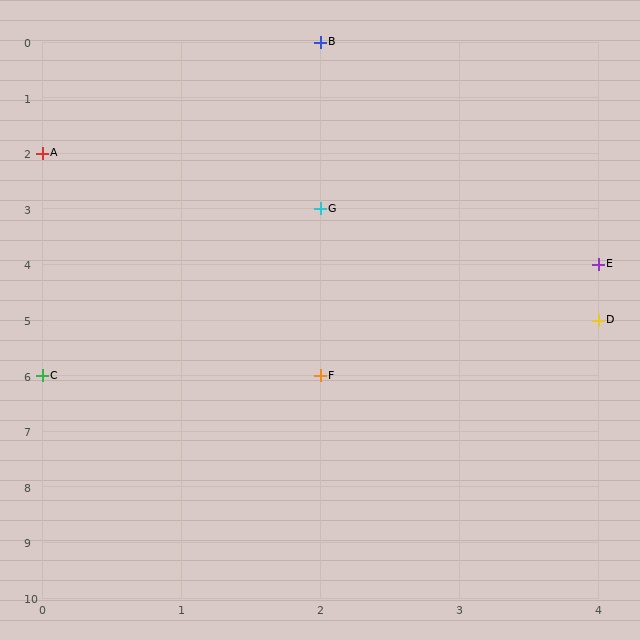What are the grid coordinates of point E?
Point E is at grid coordinates (4, 4).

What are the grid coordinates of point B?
Point B is at grid coordinates (2, 0).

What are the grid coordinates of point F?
Point F is at grid coordinates (2, 6).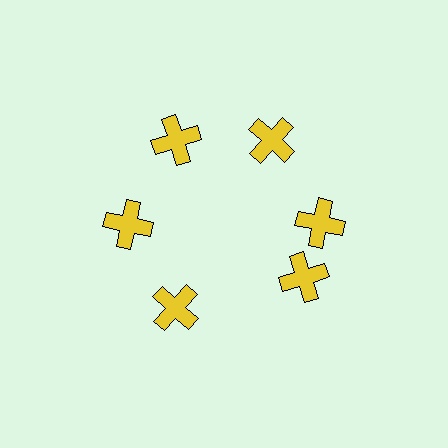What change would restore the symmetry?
The symmetry would be restored by rotating it back into even spacing with its neighbors so that all 6 crosses sit at equal angles and equal distance from the center.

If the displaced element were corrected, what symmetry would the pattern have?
It would have 6-fold rotational symmetry — the pattern would map onto itself every 60 degrees.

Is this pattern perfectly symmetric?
No. The 6 yellow crosses are arranged in a ring, but one element near the 5 o'clock position is rotated out of alignment along the ring, breaking the 6-fold rotational symmetry.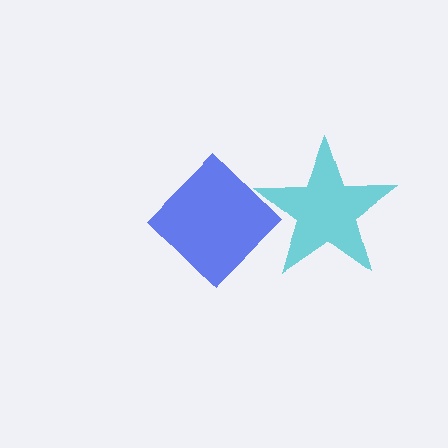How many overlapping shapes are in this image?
There are 2 overlapping shapes in the image.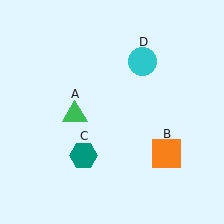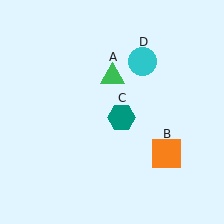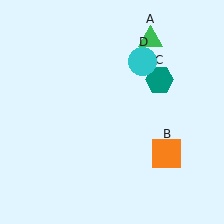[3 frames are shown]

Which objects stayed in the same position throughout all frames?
Orange square (object B) and cyan circle (object D) remained stationary.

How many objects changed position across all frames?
2 objects changed position: green triangle (object A), teal hexagon (object C).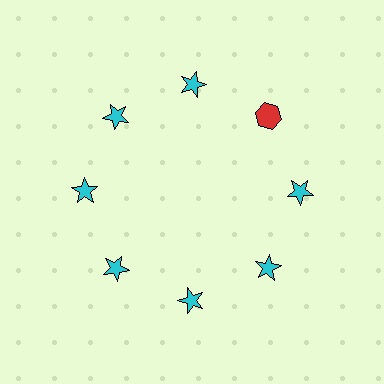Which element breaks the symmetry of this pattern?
The red hexagon at roughly the 2 o'clock position breaks the symmetry. All other shapes are cyan stars.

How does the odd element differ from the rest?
It differs in both color (red instead of cyan) and shape (hexagon instead of star).